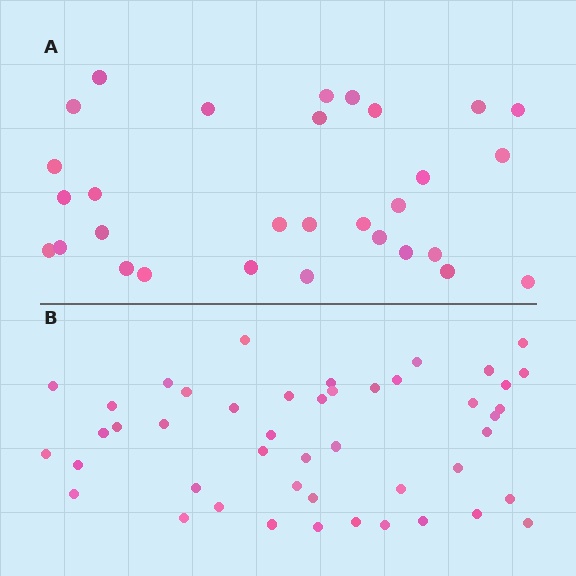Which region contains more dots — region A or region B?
Region B (the bottom region) has more dots.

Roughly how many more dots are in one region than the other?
Region B has approximately 15 more dots than region A.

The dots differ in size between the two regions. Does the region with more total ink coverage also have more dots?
No. Region A has more total ink coverage because its dots are larger, but region B actually contains more individual dots. Total area can be misleading — the number of items is what matters here.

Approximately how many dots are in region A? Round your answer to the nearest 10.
About 30 dots.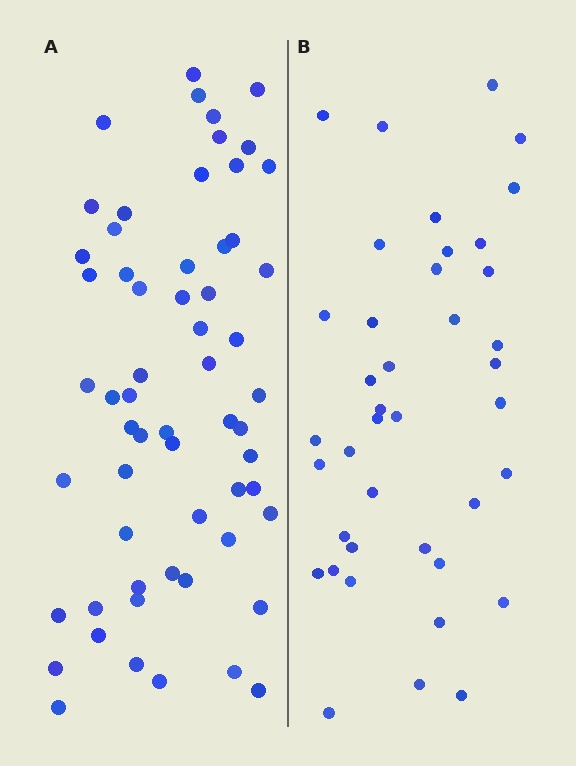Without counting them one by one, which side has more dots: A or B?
Region A (the left region) has more dots.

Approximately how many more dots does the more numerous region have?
Region A has approximately 20 more dots than region B.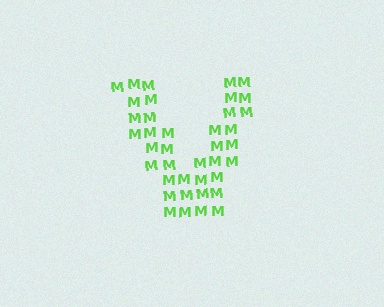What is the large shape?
The large shape is the letter V.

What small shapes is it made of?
It is made of small letter M's.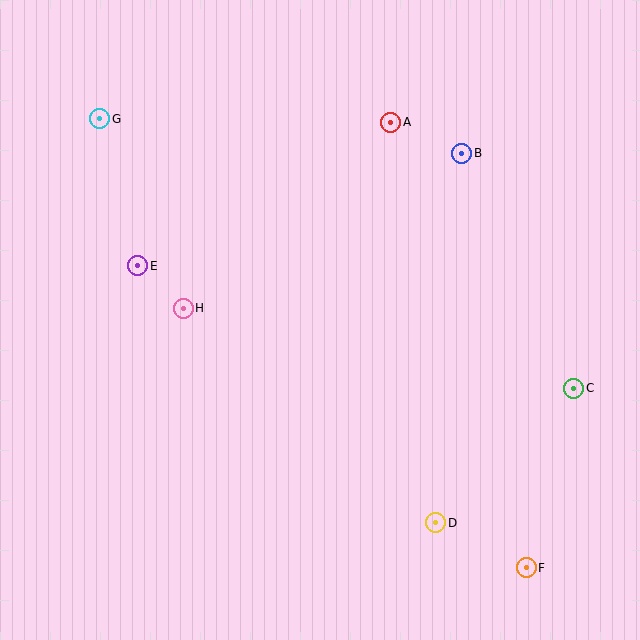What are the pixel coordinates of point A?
Point A is at (391, 122).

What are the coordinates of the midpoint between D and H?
The midpoint between D and H is at (309, 416).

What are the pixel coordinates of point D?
Point D is at (436, 523).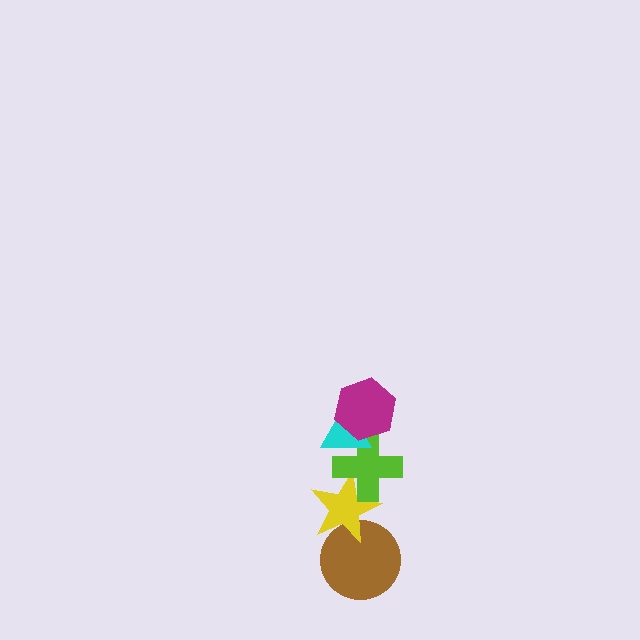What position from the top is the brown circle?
The brown circle is 5th from the top.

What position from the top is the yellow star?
The yellow star is 4th from the top.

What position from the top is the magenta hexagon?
The magenta hexagon is 1st from the top.